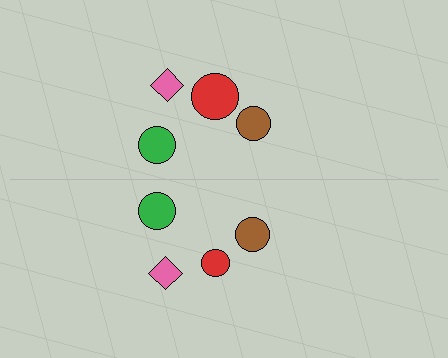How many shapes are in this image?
There are 8 shapes in this image.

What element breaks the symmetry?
The red circle on the bottom side has a different size than its mirror counterpart.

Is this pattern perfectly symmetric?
No, the pattern is not perfectly symmetric. The red circle on the bottom side has a different size than its mirror counterpart.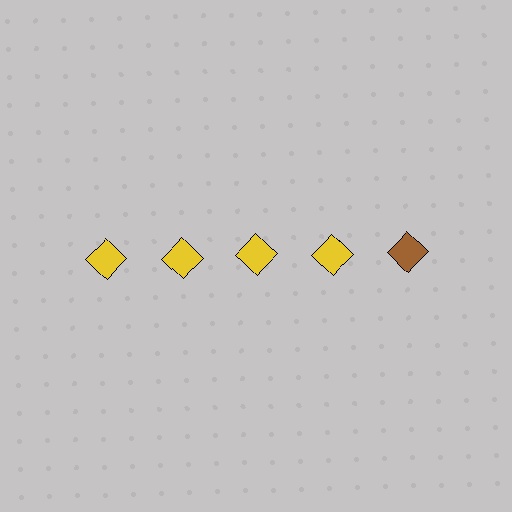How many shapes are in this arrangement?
There are 5 shapes arranged in a grid pattern.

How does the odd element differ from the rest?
It has a different color: brown instead of yellow.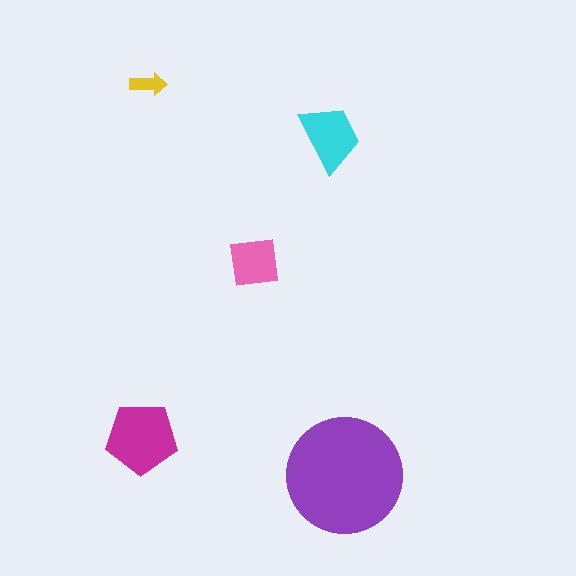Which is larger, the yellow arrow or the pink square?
The pink square.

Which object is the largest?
The purple circle.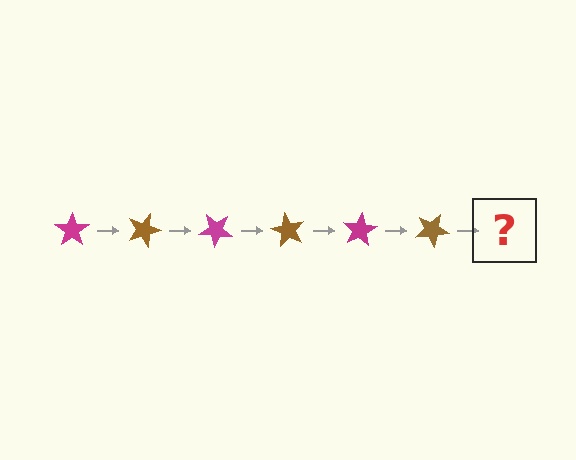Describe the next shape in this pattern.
It should be a magenta star, rotated 120 degrees from the start.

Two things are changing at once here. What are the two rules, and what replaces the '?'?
The two rules are that it rotates 20 degrees each step and the color cycles through magenta and brown. The '?' should be a magenta star, rotated 120 degrees from the start.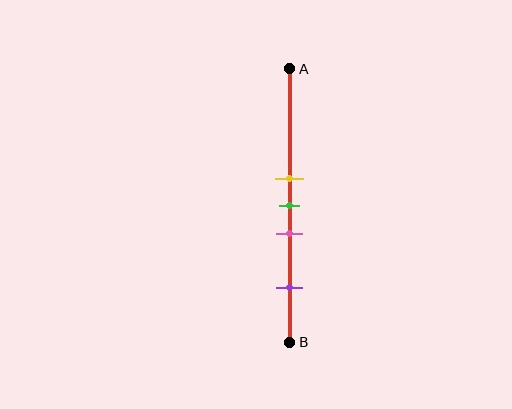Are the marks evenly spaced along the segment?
No, the marks are not evenly spaced.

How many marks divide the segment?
There are 4 marks dividing the segment.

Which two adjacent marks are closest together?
The yellow and green marks are the closest adjacent pair.